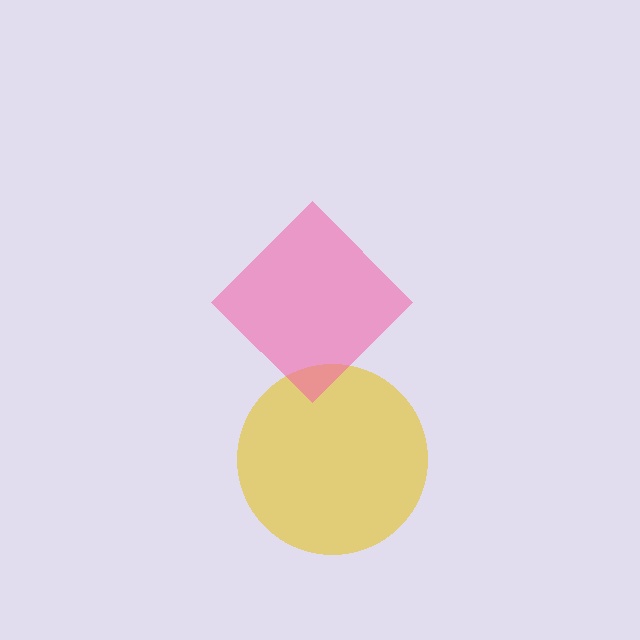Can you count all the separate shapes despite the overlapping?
Yes, there are 2 separate shapes.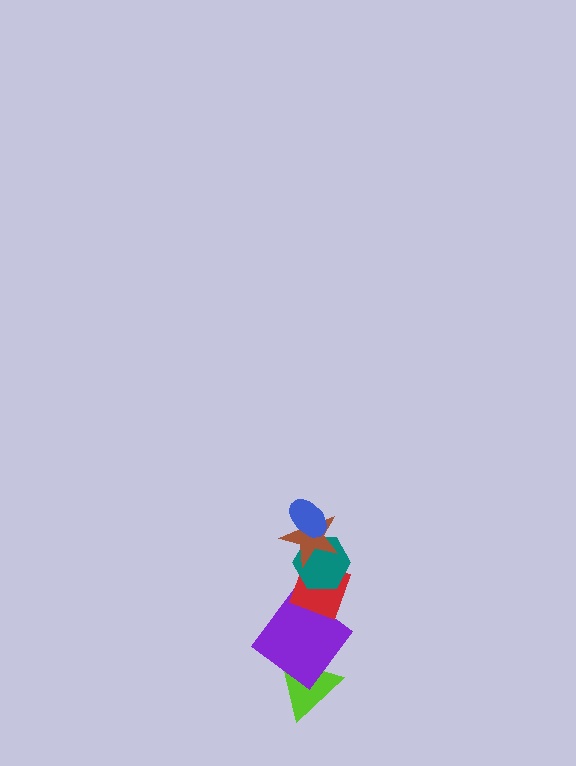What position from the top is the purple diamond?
The purple diamond is 5th from the top.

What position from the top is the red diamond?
The red diamond is 4th from the top.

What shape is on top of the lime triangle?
The purple diamond is on top of the lime triangle.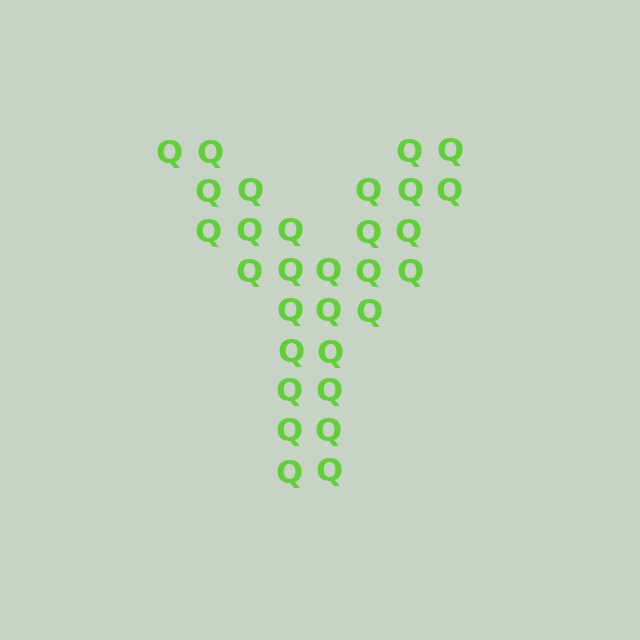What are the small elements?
The small elements are letter Q's.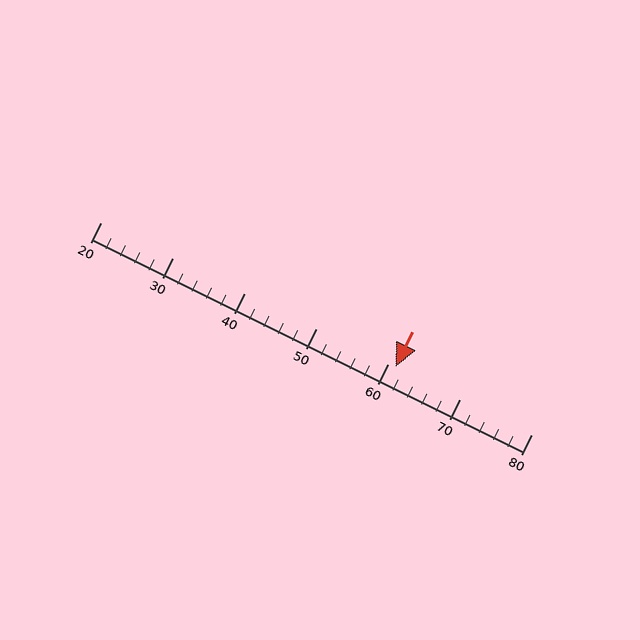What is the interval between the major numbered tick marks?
The major tick marks are spaced 10 units apart.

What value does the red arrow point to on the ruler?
The red arrow points to approximately 61.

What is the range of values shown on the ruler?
The ruler shows values from 20 to 80.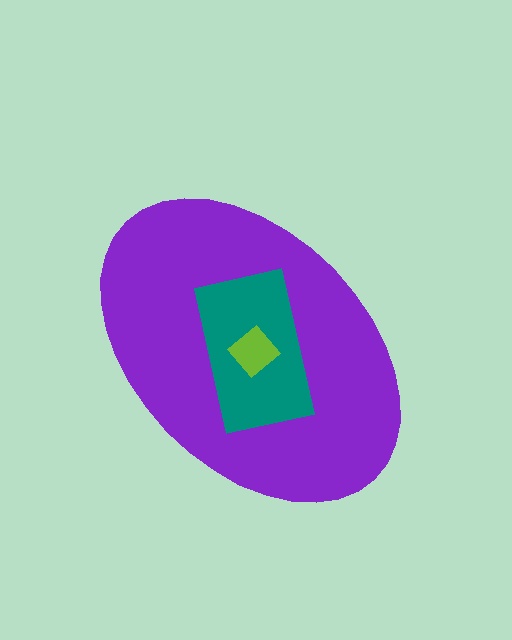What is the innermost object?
The lime diamond.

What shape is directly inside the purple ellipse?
The teal rectangle.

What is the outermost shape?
The purple ellipse.